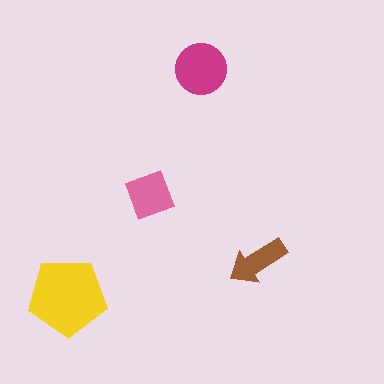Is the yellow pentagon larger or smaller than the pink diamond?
Larger.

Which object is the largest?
The yellow pentagon.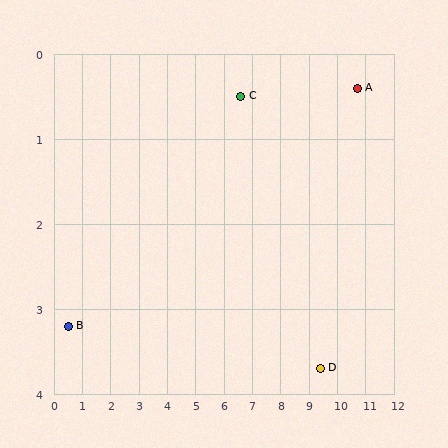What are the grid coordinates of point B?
Point B is at approximately (0.5, 3.2).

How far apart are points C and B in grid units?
Points C and B are about 6.7 grid units apart.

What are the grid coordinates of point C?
Point C is at approximately (6.6, 0.5).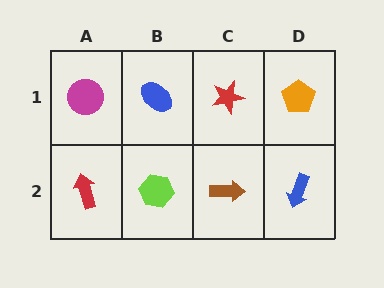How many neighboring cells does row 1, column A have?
2.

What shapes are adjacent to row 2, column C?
A red star (row 1, column C), a lime hexagon (row 2, column B), a blue arrow (row 2, column D).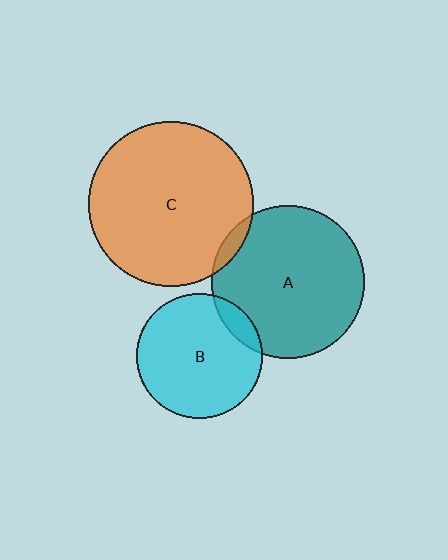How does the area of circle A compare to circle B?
Approximately 1.5 times.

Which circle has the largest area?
Circle C (orange).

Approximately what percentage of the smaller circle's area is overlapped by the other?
Approximately 10%.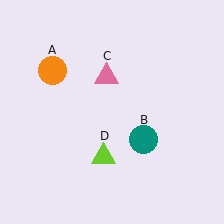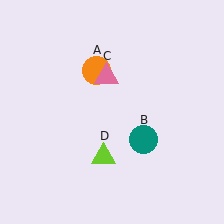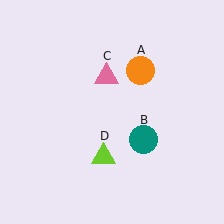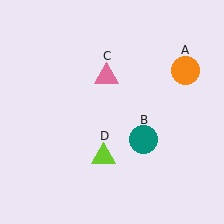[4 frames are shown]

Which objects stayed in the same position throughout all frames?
Teal circle (object B) and pink triangle (object C) and lime triangle (object D) remained stationary.